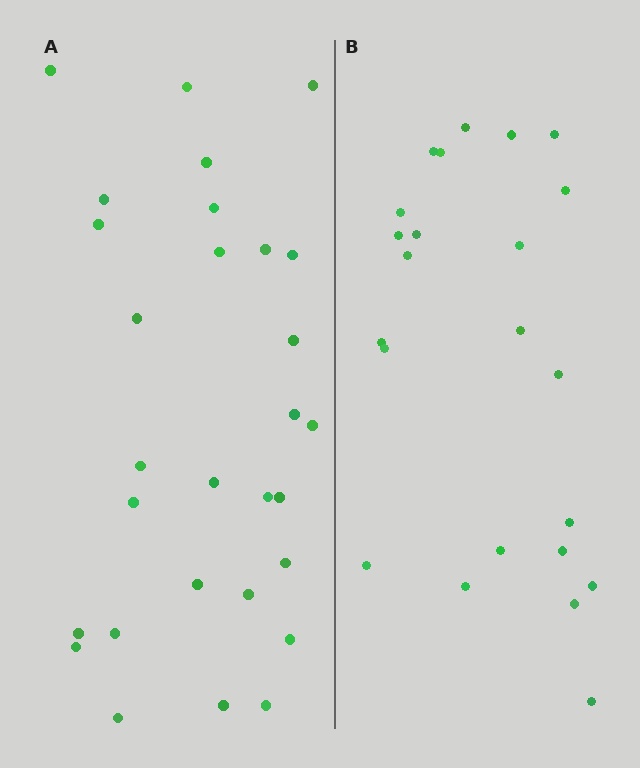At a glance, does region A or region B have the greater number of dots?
Region A (the left region) has more dots.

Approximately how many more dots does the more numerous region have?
Region A has about 6 more dots than region B.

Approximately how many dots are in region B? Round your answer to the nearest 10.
About 20 dots. (The exact count is 23, which rounds to 20.)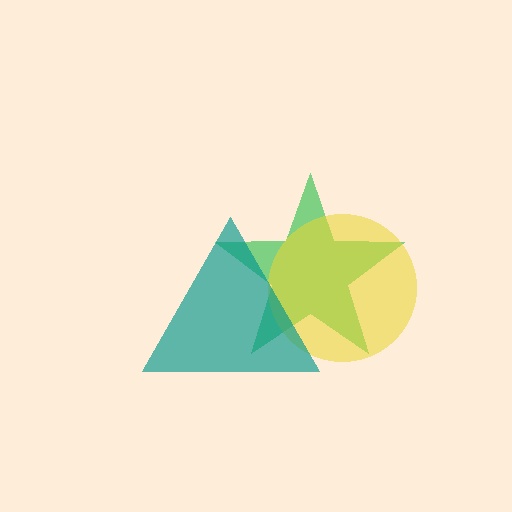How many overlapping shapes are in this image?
There are 3 overlapping shapes in the image.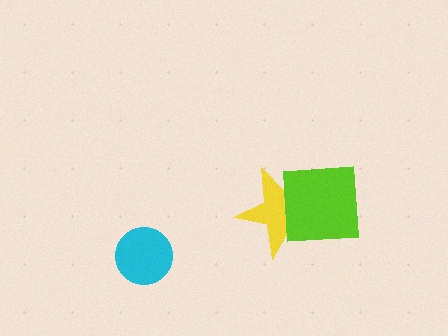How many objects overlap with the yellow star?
1 object overlaps with the yellow star.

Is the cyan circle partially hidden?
No, no other shape covers it.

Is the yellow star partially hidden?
Yes, it is partially covered by another shape.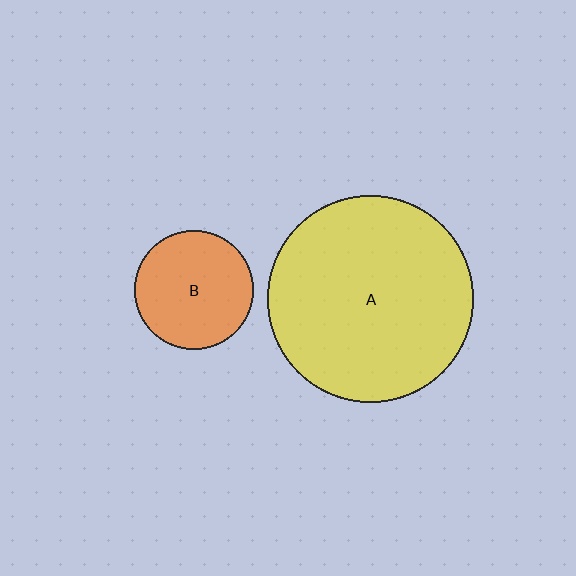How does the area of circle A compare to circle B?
Approximately 3.0 times.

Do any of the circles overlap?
No, none of the circles overlap.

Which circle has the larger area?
Circle A (yellow).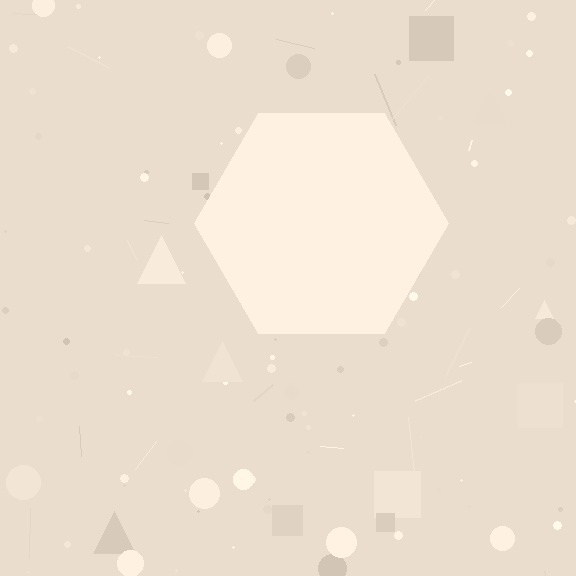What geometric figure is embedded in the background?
A hexagon is embedded in the background.